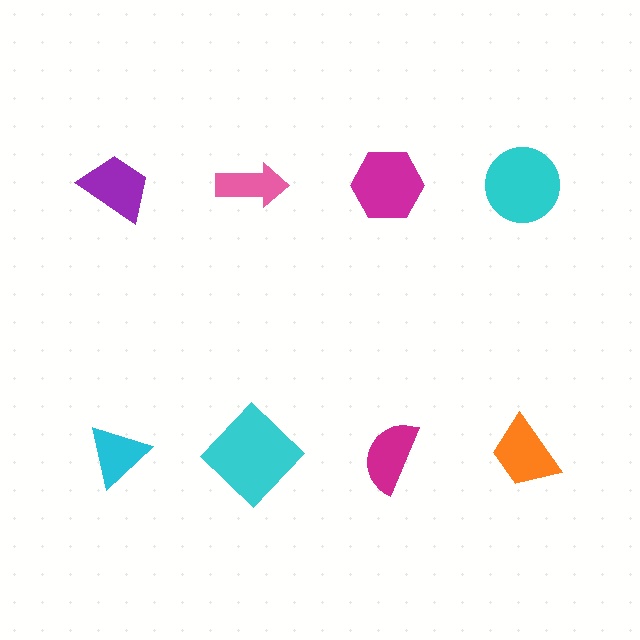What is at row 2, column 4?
An orange trapezoid.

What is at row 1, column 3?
A magenta hexagon.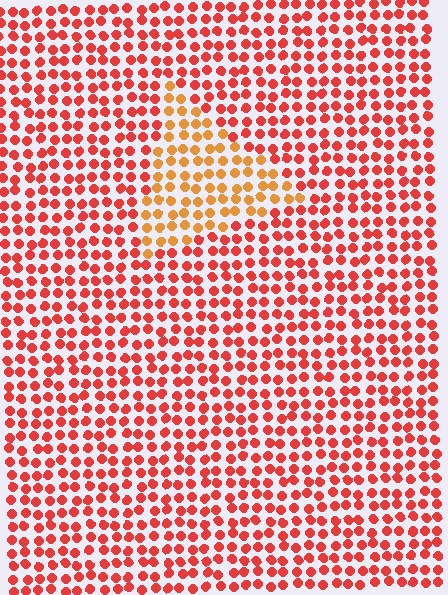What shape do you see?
I see a triangle.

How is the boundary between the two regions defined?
The boundary is defined purely by a slight shift in hue (about 32 degrees). Spacing, size, and orientation are identical on both sides.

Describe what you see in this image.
The image is filled with small red elements in a uniform arrangement. A triangle-shaped region is visible where the elements are tinted to a slightly different hue, forming a subtle color boundary.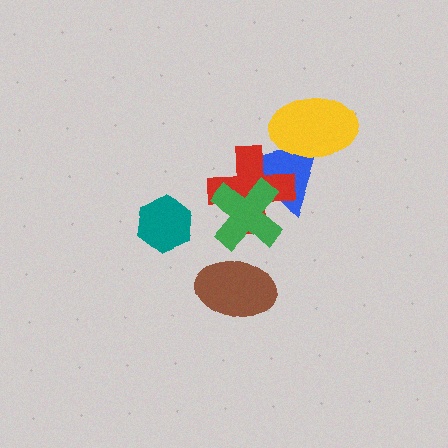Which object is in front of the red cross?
The green cross is in front of the red cross.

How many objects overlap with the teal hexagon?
0 objects overlap with the teal hexagon.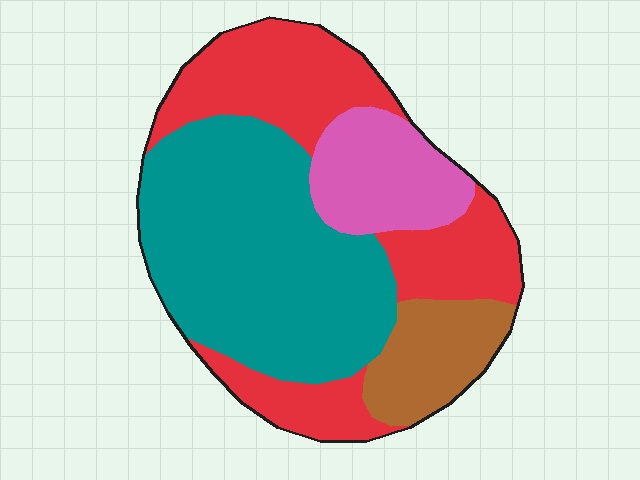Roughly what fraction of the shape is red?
Red covers about 35% of the shape.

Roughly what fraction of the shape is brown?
Brown covers roughly 10% of the shape.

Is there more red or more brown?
Red.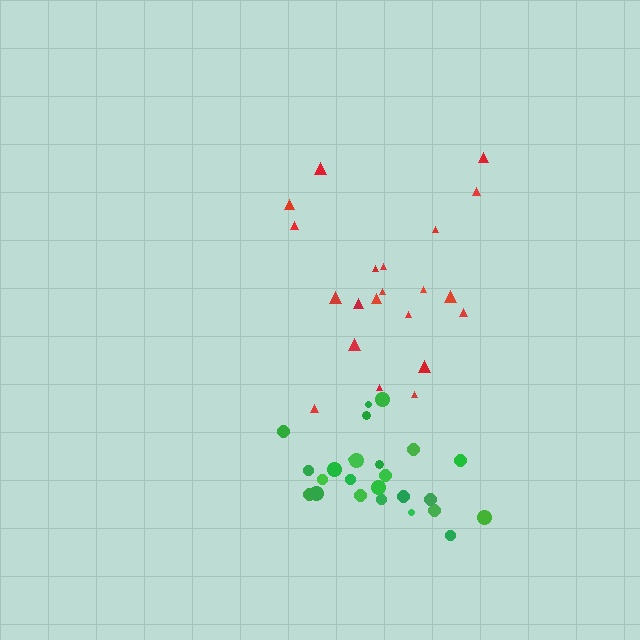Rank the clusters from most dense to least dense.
green, red.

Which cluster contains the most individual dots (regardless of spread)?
Green (25).